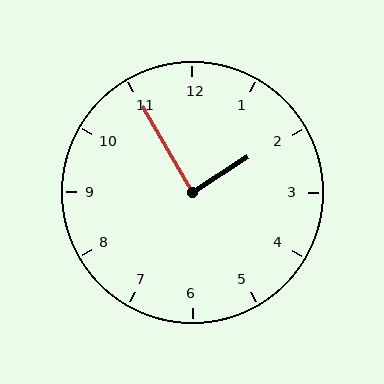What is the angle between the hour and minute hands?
Approximately 88 degrees.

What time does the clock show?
1:55.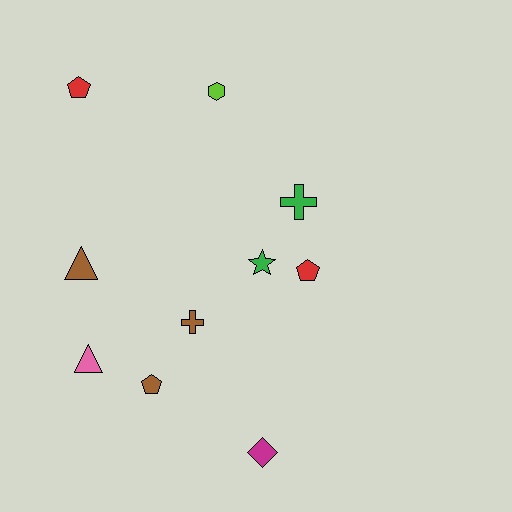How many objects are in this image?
There are 10 objects.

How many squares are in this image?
There are no squares.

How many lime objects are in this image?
There is 1 lime object.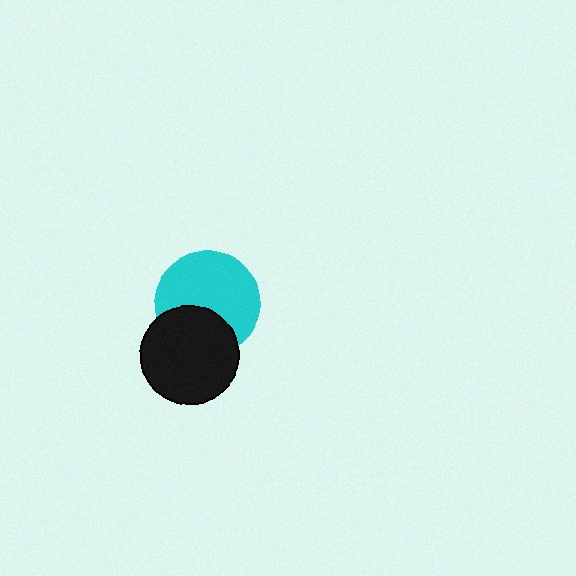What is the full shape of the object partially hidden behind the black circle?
The partially hidden object is a cyan circle.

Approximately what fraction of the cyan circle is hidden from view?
Roughly 34% of the cyan circle is hidden behind the black circle.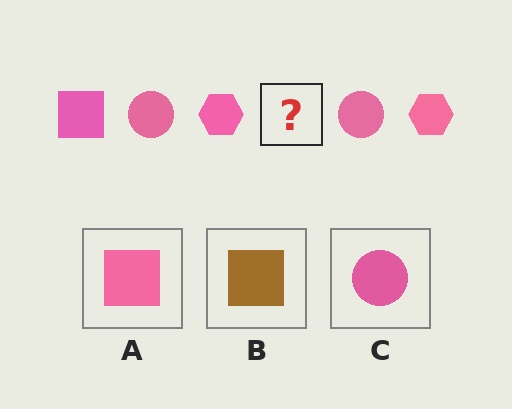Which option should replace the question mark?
Option A.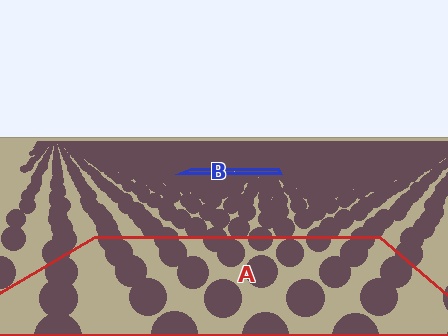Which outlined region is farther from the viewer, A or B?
Region B is farther from the viewer — the texture elements inside it appear smaller and more densely packed.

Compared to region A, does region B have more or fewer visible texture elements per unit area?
Region B has more texture elements per unit area — they are packed more densely because it is farther away.